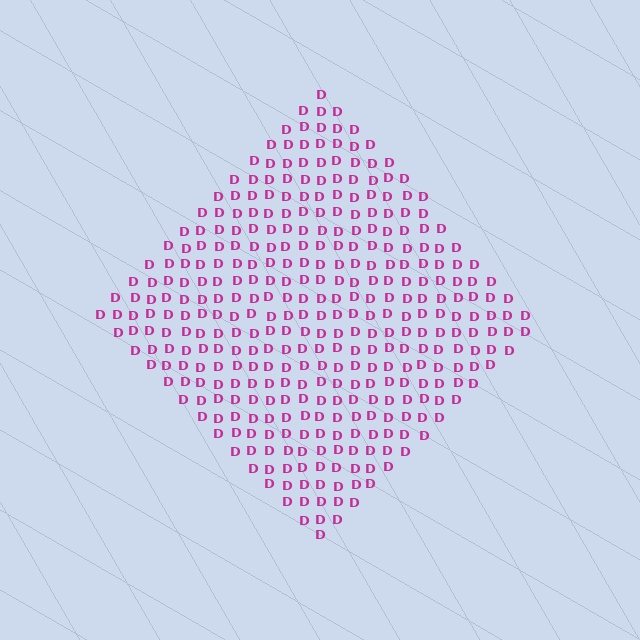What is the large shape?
The large shape is a diamond.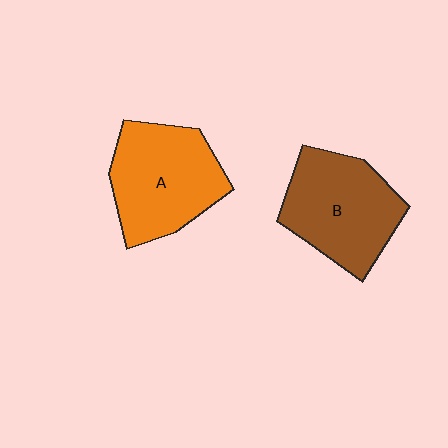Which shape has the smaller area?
Shape B (brown).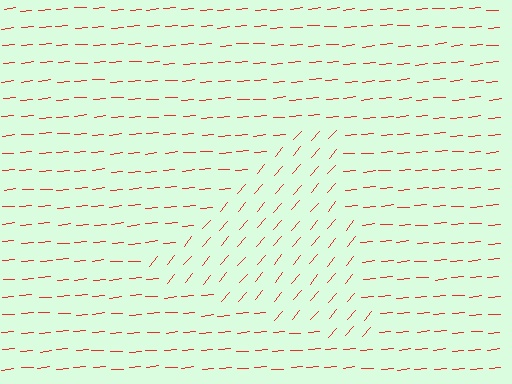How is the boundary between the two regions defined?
The boundary is defined purely by a change in line orientation (approximately 45 degrees difference). All lines are the same color and thickness.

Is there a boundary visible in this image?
Yes, there is a texture boundary formed by a change in line orientation.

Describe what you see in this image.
The image is filled with small red line segments. A triangle region in the image has lines oriented differently from the surrounding lines, creating a visible texture boundary.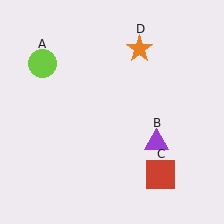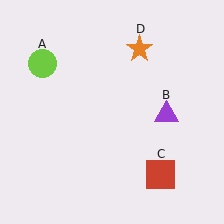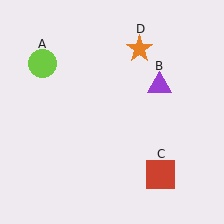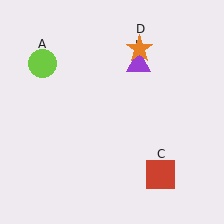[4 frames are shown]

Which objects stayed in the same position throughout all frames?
Lime circle (object A) and red square (object C) and orange star (object D) remained stationary.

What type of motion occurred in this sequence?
The purple triangle (object B) rotated counterclockwise around the center of the scene.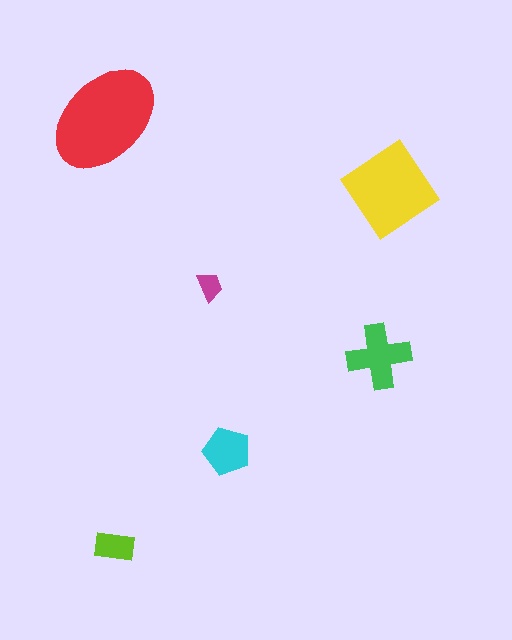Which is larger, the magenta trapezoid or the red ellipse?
The red ellipse.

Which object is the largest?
The red ellipse.